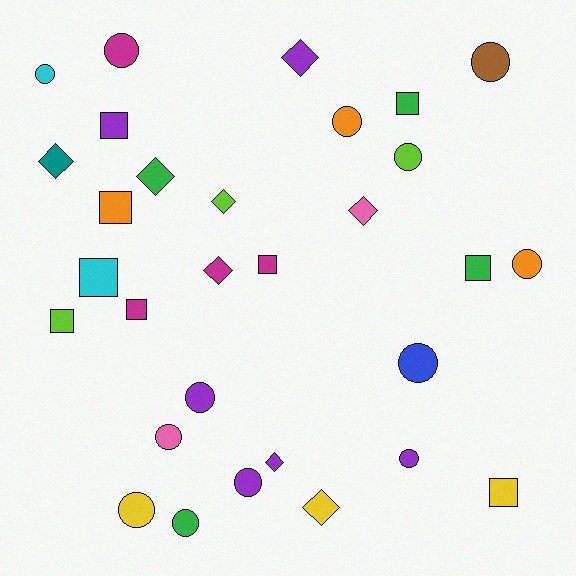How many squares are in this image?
There are 9 squares.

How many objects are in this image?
There are 30 objects.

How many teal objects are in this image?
There is 1 teal object.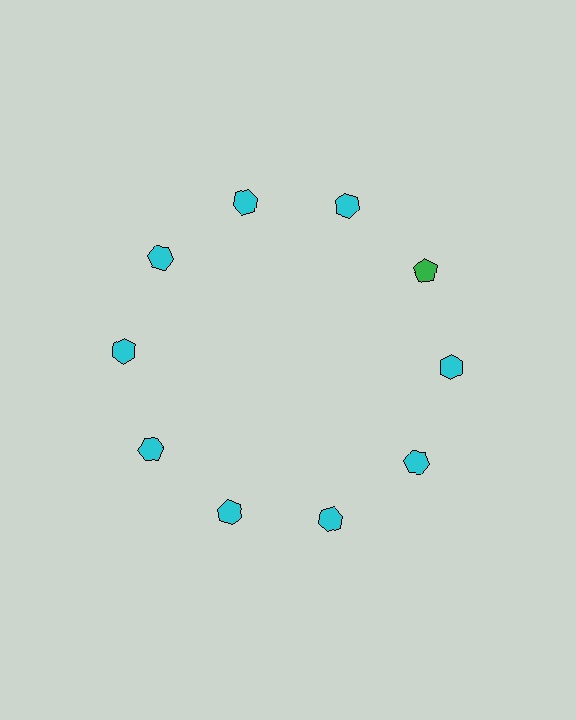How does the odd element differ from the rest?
It differs in both color (green instead of cyan) and shape (pentagon instead of hexagon).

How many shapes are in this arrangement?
There are 10 shapes arranged in a ring pattern.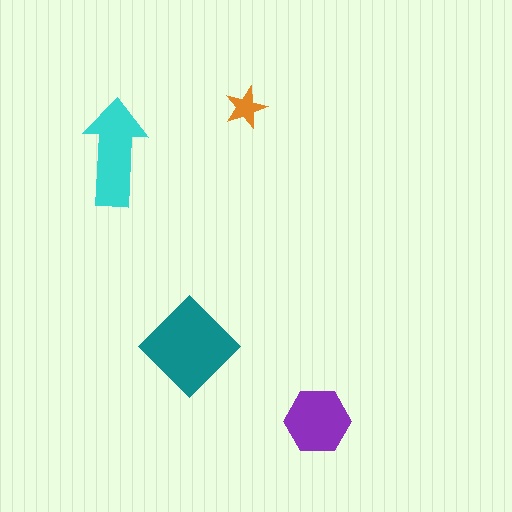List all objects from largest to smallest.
The teal diamond, the cyan arrow, the purple hexagon, the orange star.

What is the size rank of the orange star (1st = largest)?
4th.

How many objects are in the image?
There are 4 objects in the image.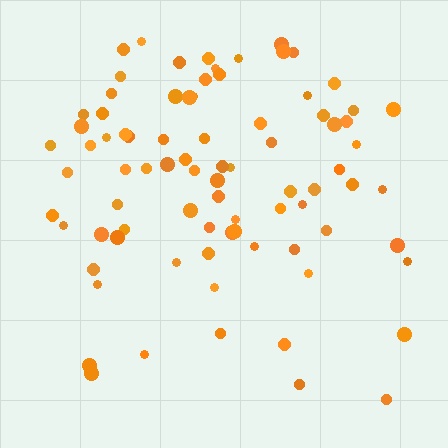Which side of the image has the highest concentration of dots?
The top.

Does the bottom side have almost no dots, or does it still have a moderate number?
Still a moderate number, just noticeably fewer than the top.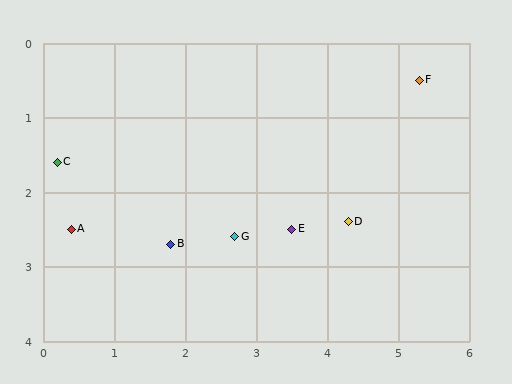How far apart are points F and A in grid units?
Points F and A are about 5.3 grid units apart.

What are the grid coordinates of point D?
Point D is at approximately (4.3, 2.4).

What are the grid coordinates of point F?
Point F is at approximately (5.3, 0.5).